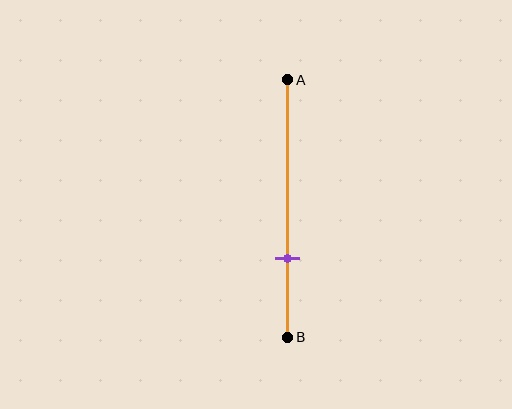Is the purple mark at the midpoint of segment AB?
No, the mark is at about 70% from A, not at the 50% midpoint.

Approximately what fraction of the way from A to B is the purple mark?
The purple mark is approximately 70% of the way from A to B.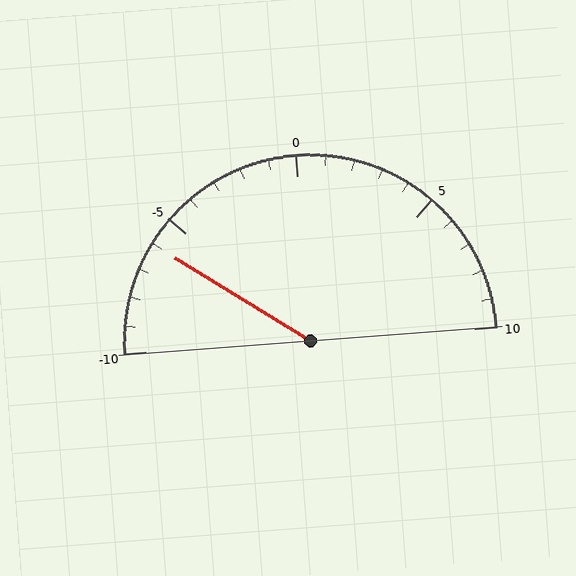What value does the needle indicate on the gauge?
The needle indicates approximately -6.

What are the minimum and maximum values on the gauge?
The gauge ranges from -10 to 10.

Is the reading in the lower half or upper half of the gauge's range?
The reading is in the lower half of the range (-10 to 10).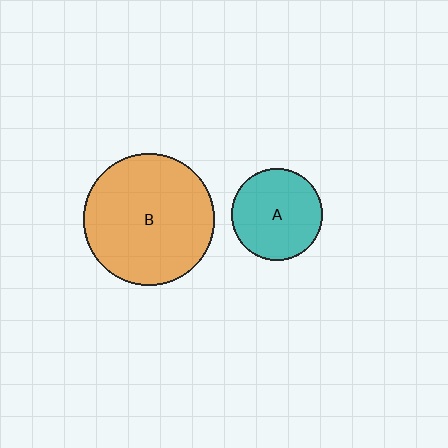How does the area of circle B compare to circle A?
Approximately 2.1 times.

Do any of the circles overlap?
No, none of the circles overlap.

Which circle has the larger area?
Circle B (orange).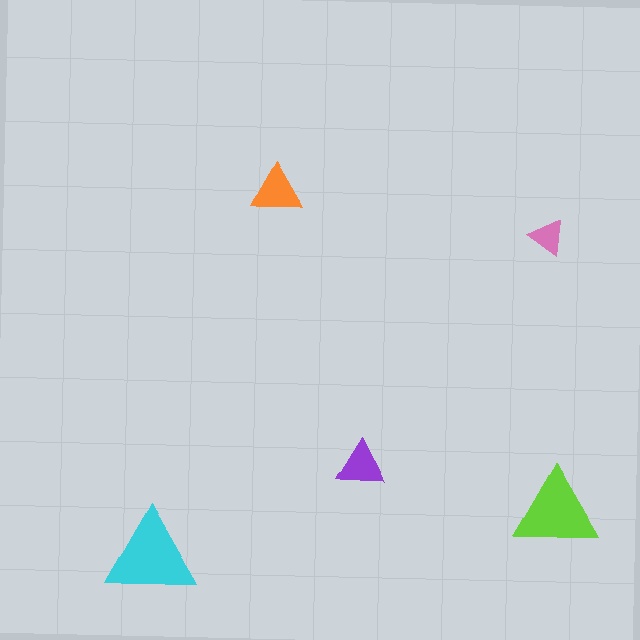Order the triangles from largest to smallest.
the cyan one, the lime one, the orange one, the purple one, the pink one.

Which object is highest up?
The orange triangle is topmost.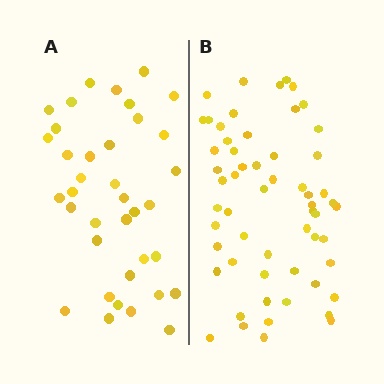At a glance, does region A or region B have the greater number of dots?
Region B (the right region) has more dots.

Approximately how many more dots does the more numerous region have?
Region B has approximately 20 more dots than region A.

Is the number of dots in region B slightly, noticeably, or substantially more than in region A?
Region B has substantially more. The ratio is roughly 1.6 to 1.